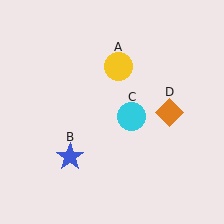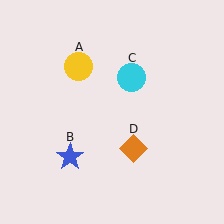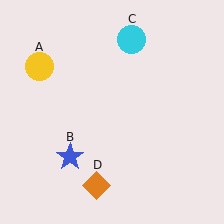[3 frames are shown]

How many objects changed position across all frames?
3 objects changed position: yellow circle (object A), cyan circle (object C), orange diamond (object D).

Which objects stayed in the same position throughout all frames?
Blue star (object B) remained stationary.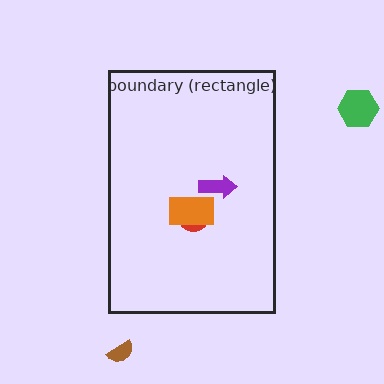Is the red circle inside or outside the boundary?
Inside.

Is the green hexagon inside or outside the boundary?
Outside.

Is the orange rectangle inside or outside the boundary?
Inside.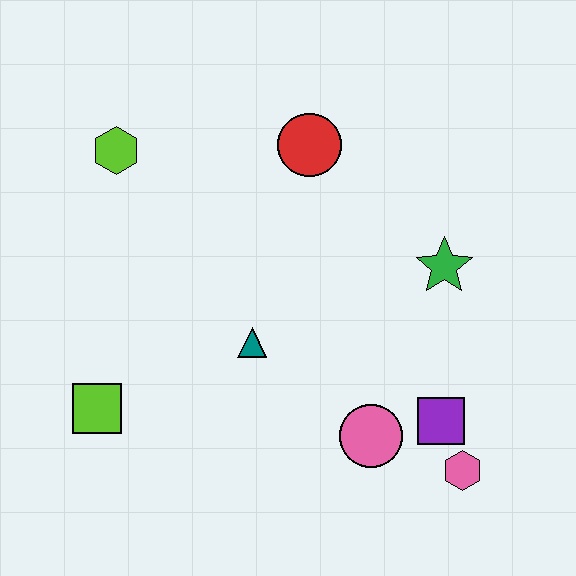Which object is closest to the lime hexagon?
The red circle is closest to the lime hexagon.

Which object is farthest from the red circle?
The pink hexagon is farthest from the red circle.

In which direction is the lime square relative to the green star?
The lime square is to the left of the green star.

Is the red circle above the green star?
Yes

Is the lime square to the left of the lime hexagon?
Yes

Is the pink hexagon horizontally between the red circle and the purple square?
No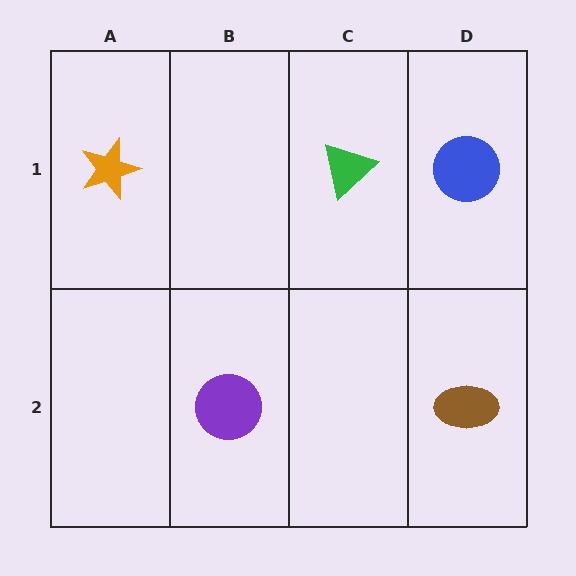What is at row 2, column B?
A purple circle.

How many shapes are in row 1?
3 shapes.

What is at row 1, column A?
An orange star.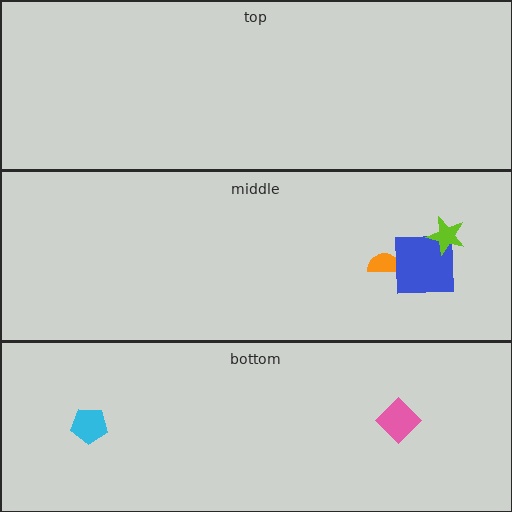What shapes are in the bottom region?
The cyan pentagon, the pink diamond.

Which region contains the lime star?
The middle region.